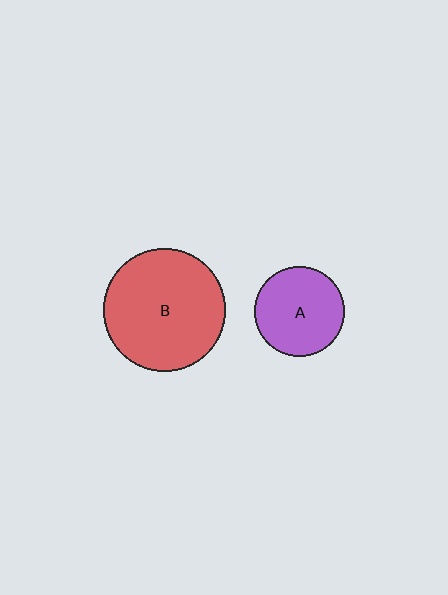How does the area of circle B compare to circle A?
Approximately 1.8 times.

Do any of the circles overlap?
No, none of the circles overlap.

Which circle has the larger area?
Circle B (red).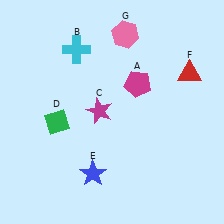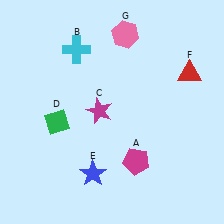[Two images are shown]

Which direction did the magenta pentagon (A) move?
The magenta pentagon (A) moved down.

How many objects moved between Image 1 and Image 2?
1 object moved between the two images.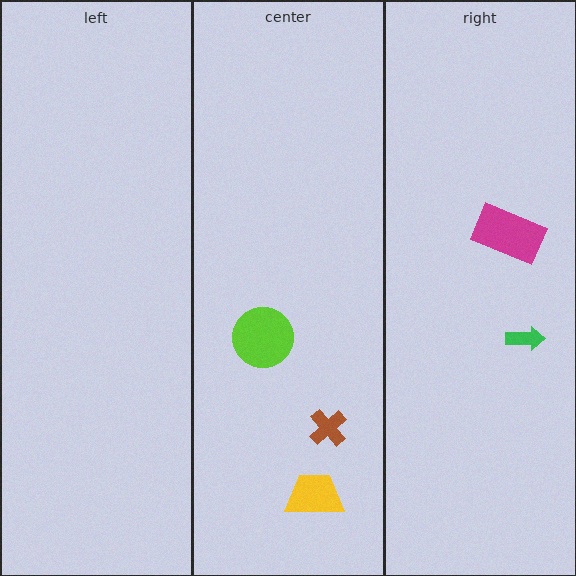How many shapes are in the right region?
2.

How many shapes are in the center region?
3.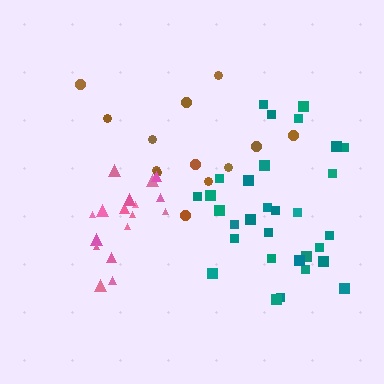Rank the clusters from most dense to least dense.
pink, teal, brown.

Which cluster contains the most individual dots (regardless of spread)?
Teal (31).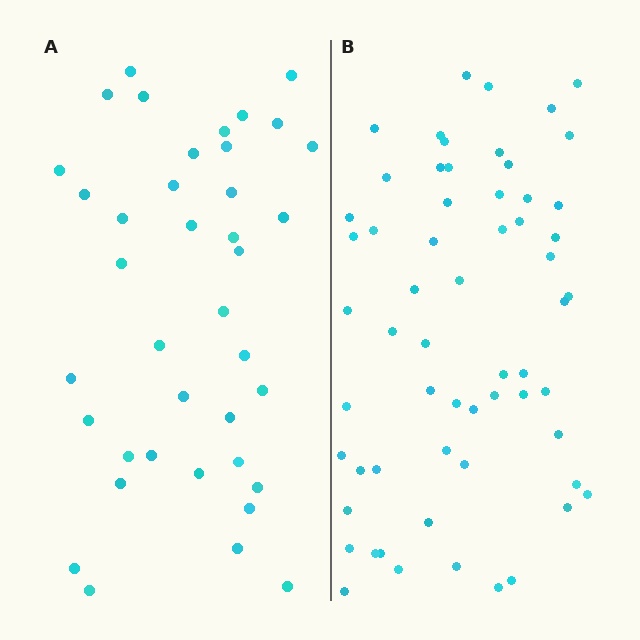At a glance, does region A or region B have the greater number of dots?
Region B (the right region) has more dots.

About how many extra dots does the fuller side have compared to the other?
Region B has approximately 20 more dots than region A.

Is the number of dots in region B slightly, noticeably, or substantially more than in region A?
Region B has substantially more. The ratio is roughly 1.5 to 1.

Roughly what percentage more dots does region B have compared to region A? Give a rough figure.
About 55% more.